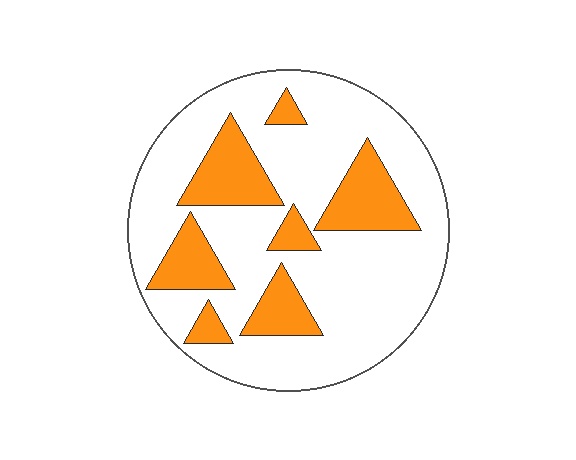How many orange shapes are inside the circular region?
7.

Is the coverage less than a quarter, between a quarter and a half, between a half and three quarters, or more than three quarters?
Between a quarter and a half.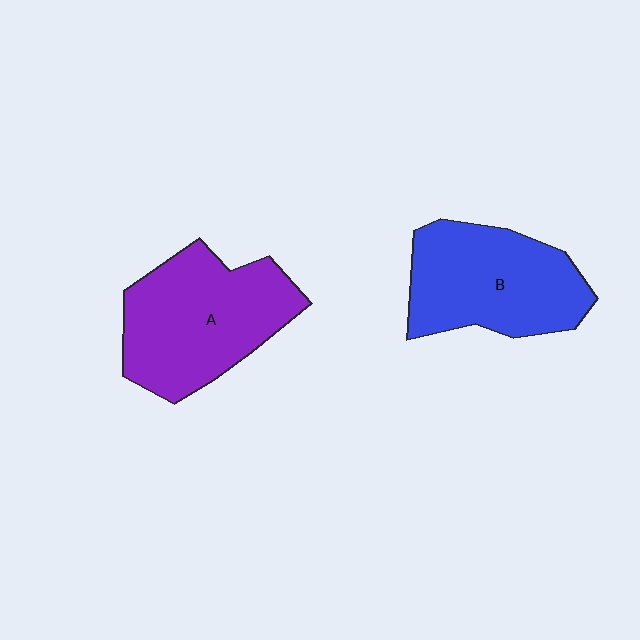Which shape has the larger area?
Shape A (purple).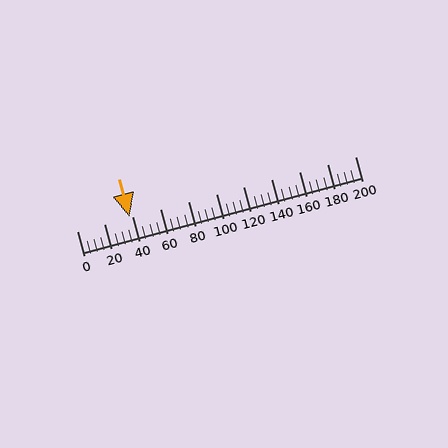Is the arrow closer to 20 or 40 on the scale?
The arrow is closer to 40.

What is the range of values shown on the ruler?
The ruler shows values from 0 to 200.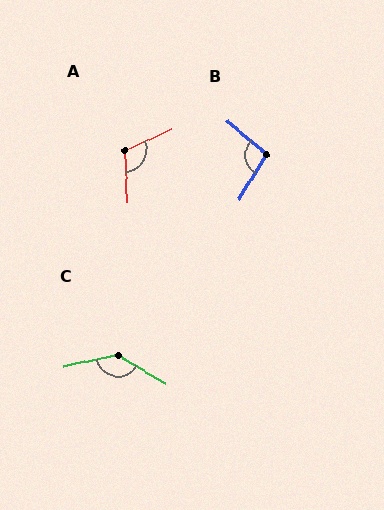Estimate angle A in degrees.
Approximately 113 degrees.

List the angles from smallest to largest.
B (99°), A (113°), C (137°).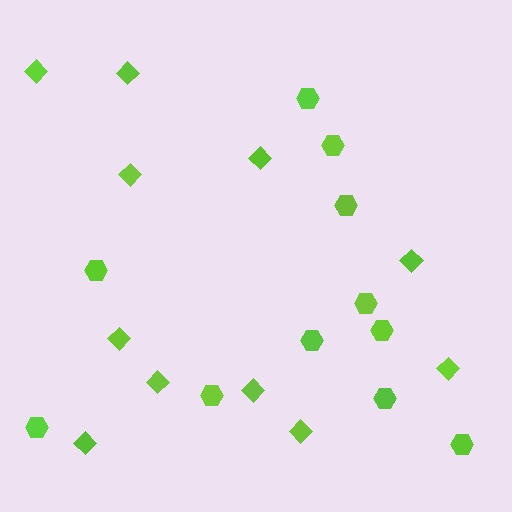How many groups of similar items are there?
There are 2 groups: one group of diamonds (11) and one group of hexagons (11).